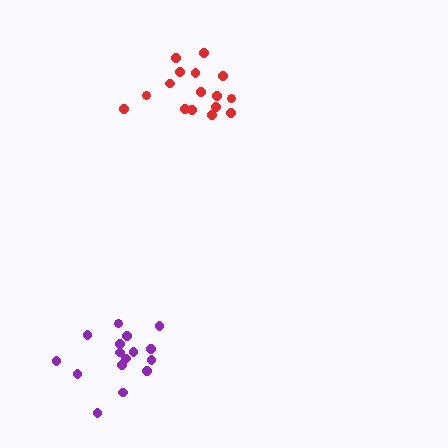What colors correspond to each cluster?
The clusters are colored: purple, red.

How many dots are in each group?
Group 1: 16 dots, Group 2: 16 dots (32 total).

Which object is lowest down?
The purple cluster is bottommost.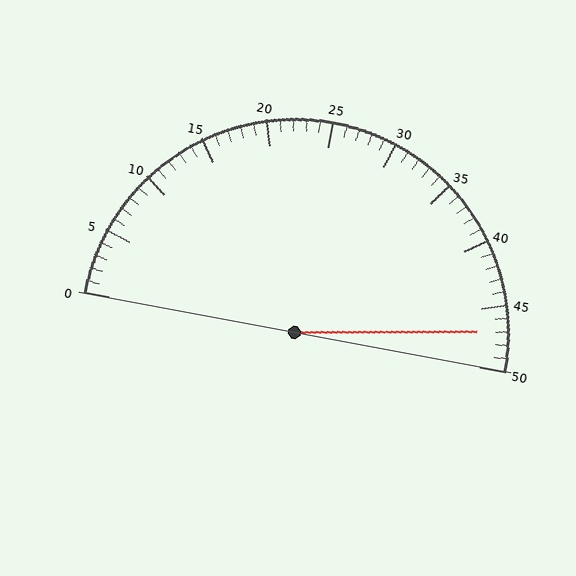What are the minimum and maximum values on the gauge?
The gauge ranges from 0 to 50.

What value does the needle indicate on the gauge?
The needle indicates approximately 47.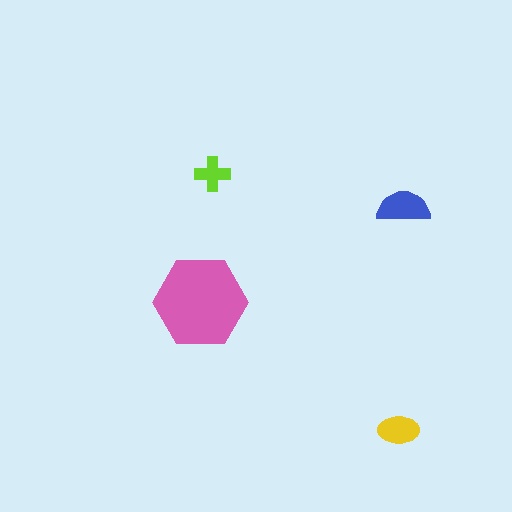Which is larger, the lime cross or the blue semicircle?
The blue semicircle.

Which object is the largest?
The pink hexagon.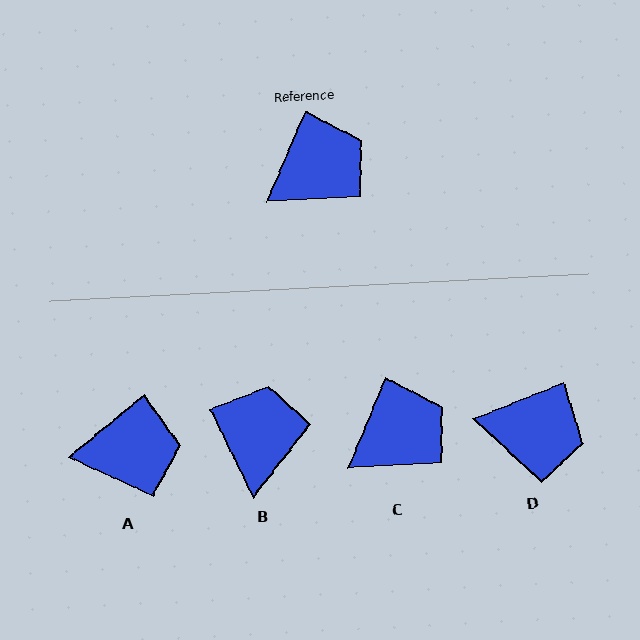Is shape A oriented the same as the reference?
No, it is off by about 28 degrees.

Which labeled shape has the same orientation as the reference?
C.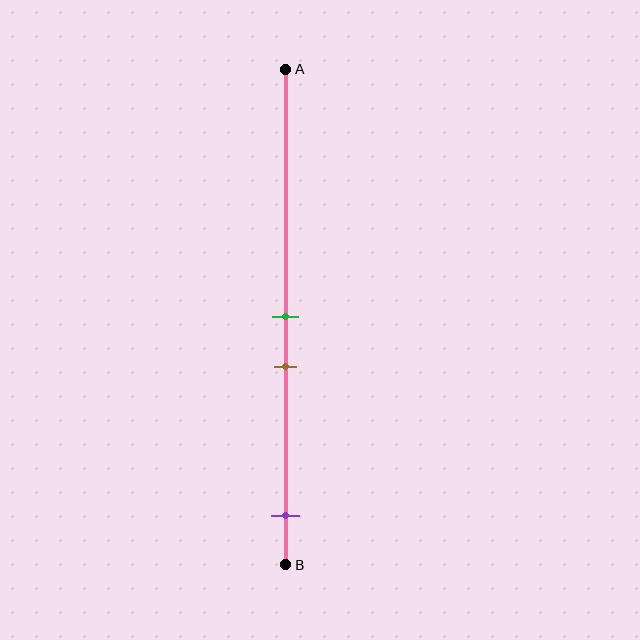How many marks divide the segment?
There are 3 marks dividing the segment.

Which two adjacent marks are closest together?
The green and brown marks are the closest adjacent pair.